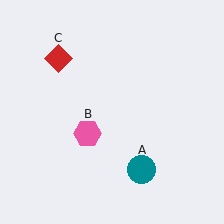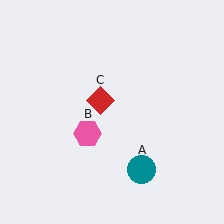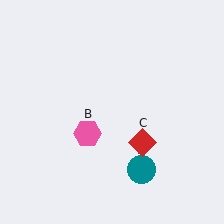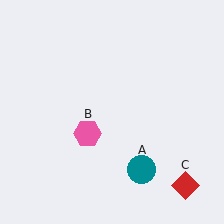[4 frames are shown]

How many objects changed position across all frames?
1 object changed position: red diamond (object C).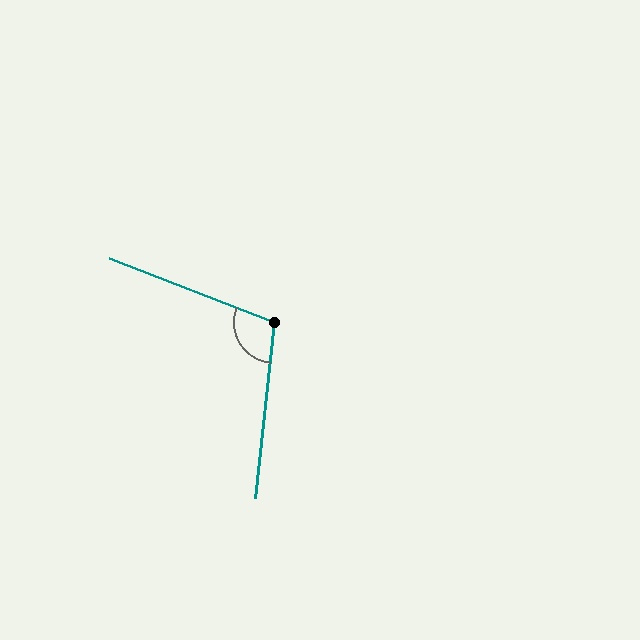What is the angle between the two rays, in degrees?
Approximately 105 degrees.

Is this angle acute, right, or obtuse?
It is obtuse.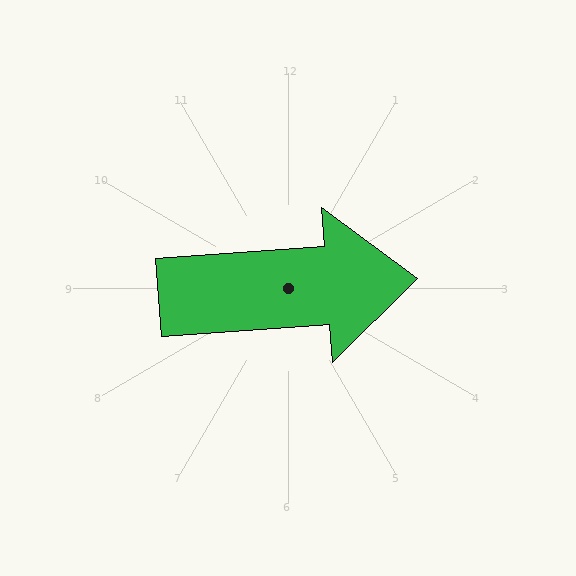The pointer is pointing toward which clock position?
Roughly 3 o'clock.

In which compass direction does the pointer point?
East.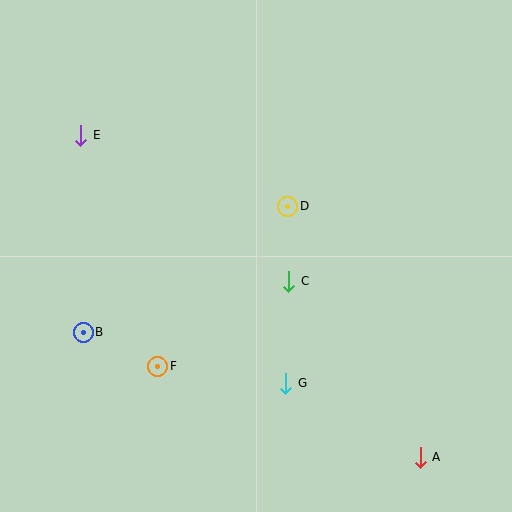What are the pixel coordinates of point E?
Point E is at (81, 135).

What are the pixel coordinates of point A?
Point A is at (420, 457).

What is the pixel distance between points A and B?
The distance between A and B is 360 pixels.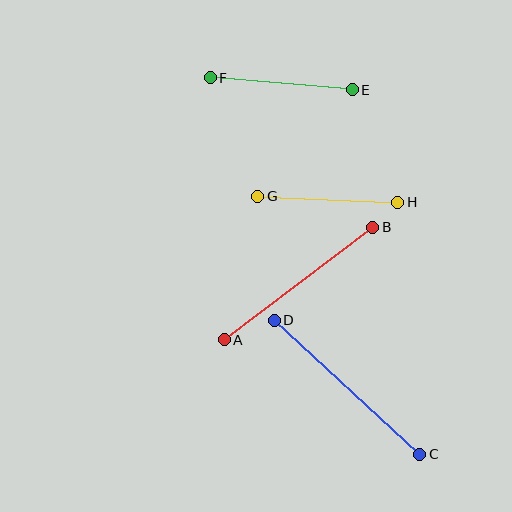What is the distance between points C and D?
The distance is approximately 198 pixels.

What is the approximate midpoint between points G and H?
The midpoint is at approximately (328, 199) pixels.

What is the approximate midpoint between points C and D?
The midpoint is at approximately (347, 387) pixels.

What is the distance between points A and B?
The distance is approximately 186 pixels.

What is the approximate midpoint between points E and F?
The midpoint is at approximately (281, 84) pixels.